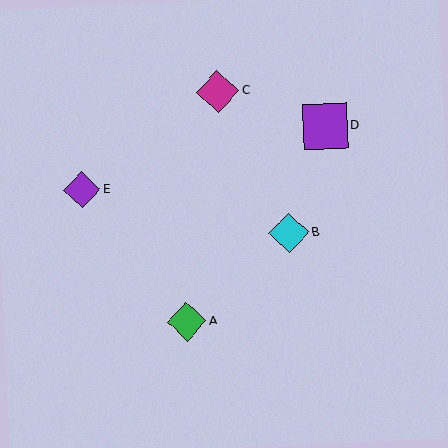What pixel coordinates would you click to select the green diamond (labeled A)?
Click at (187, 322) to select the green diamond A.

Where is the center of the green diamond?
The center of the green diamond is at (187, 322).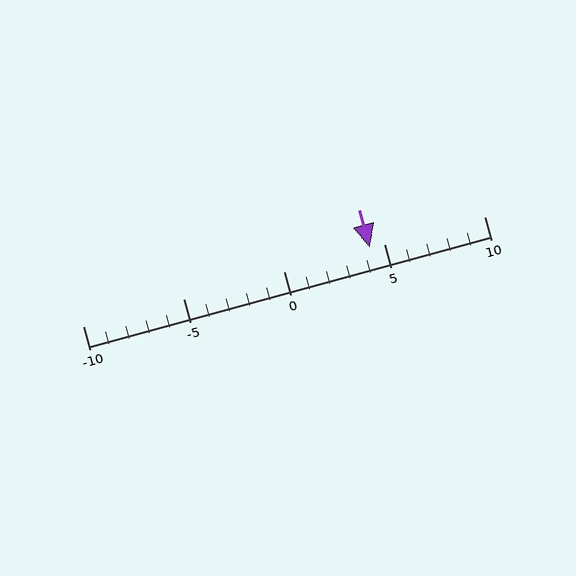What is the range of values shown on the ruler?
The ruler shows values from -10 to 10.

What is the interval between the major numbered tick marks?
The major tick marks are spaced 5 units apart.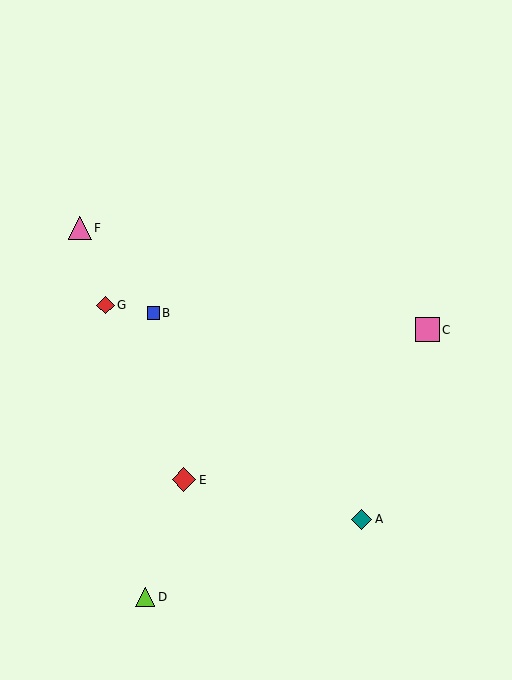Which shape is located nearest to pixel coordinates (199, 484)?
The red diamond (labeled E) at (184, 480) is nearest to that location.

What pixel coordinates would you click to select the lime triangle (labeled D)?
Click at (145, 597) to select the lime triangle D.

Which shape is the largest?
The pink square (labeled C) is the largest.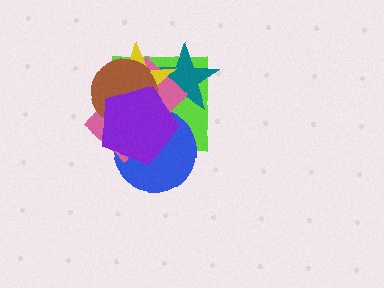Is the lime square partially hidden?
Yes, it is partially covered by another shape.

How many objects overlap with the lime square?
6 objects overlap with the lime square.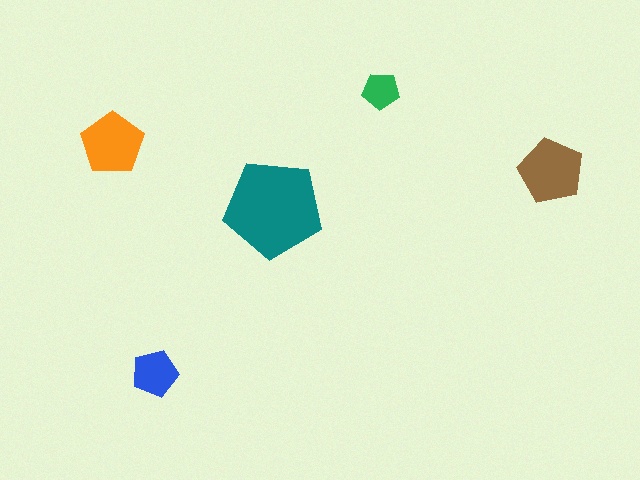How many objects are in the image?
There are 5 objects in the image.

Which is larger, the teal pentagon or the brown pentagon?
The teal one.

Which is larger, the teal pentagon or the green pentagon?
The teal one.